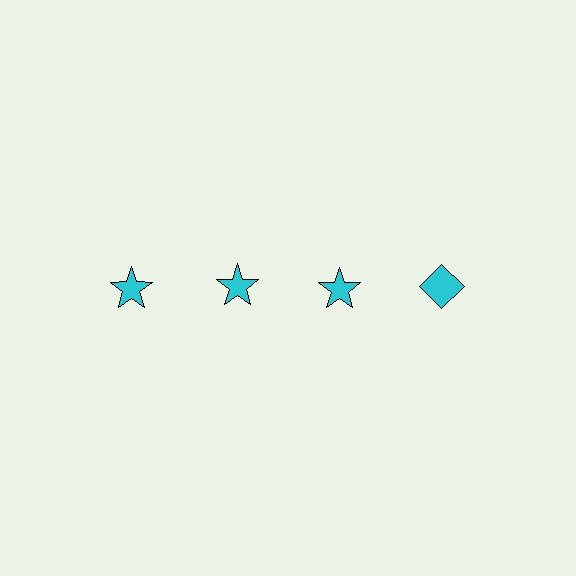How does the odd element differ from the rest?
It has a different shape: diamond instead of star.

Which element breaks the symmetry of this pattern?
The cyan diamond in the top row, second from right column breaks the symmetry. All other shapes are cyan stars.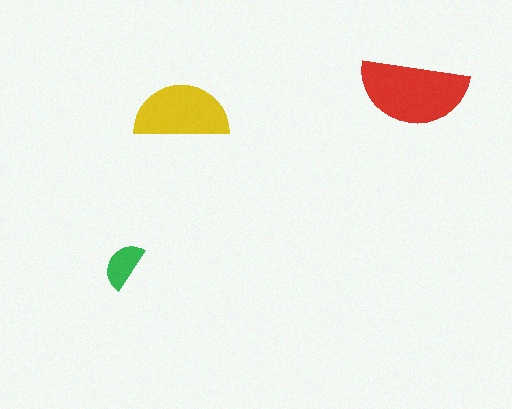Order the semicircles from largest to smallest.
the red one, the yellow one, the green one.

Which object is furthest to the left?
The green semicircle is leftmost.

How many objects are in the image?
There are 3 objects in the image.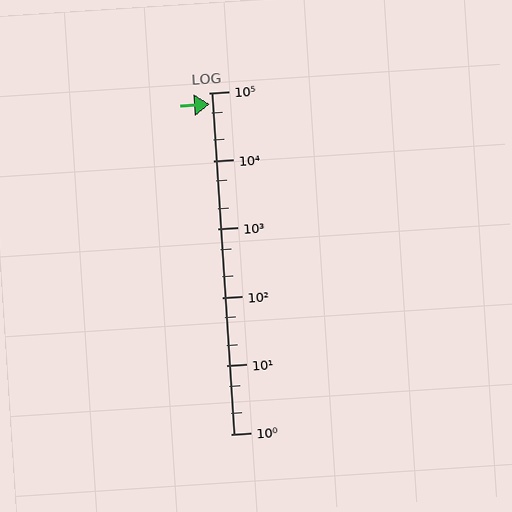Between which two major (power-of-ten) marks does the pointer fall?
The pointer is between 10000 and 100000.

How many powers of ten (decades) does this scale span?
The scale spans 5 decades, from 1 to 100000.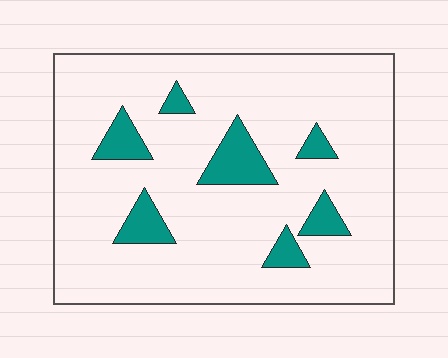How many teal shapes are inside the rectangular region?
7.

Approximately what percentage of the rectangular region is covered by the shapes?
Approximately 10%.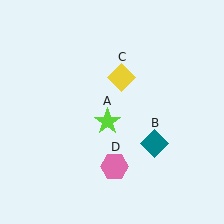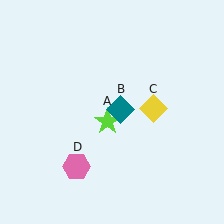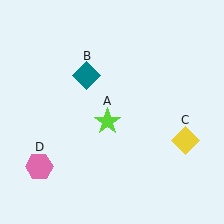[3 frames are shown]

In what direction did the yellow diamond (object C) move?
The yellow diamond (object C) moved down and to the right.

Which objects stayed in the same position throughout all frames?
Lime star (object A) remained stationary.